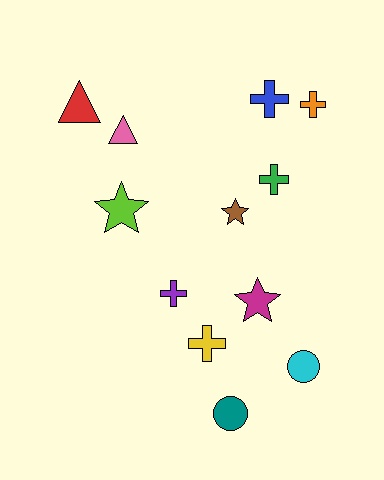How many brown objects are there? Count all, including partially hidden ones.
There is 1 brown object.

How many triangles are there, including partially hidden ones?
There are 2 triangles.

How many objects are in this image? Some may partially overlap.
There are 12 objects.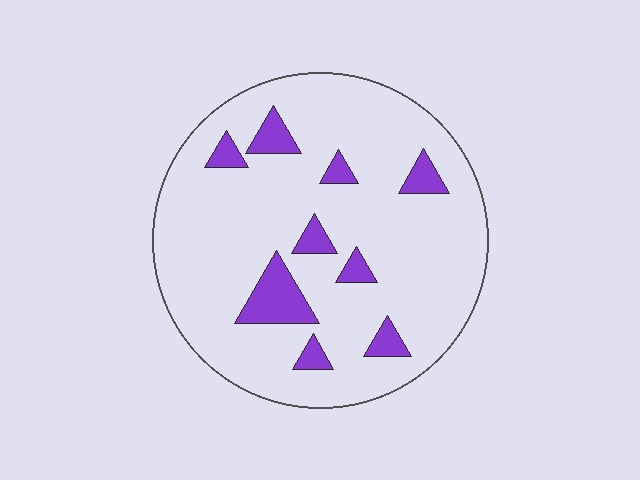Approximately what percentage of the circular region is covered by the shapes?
Approximately 10%.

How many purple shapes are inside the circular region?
9.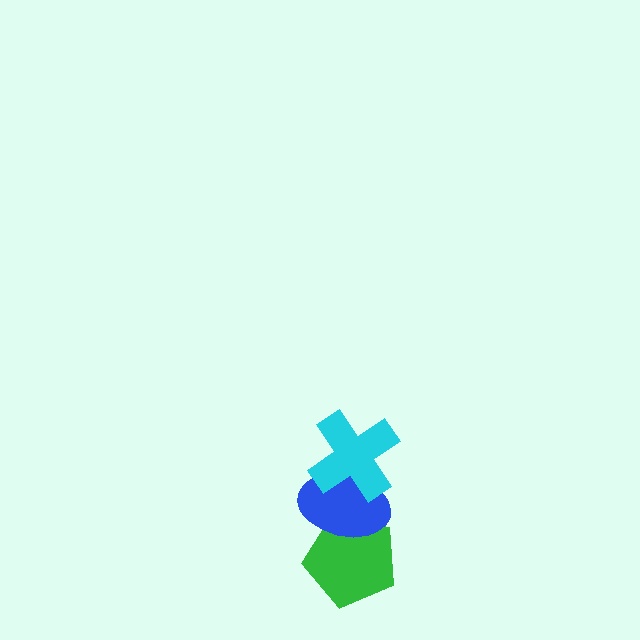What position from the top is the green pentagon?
The green pentagon is 3rd from the top.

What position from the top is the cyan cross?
The cyan cross is 1st from the top.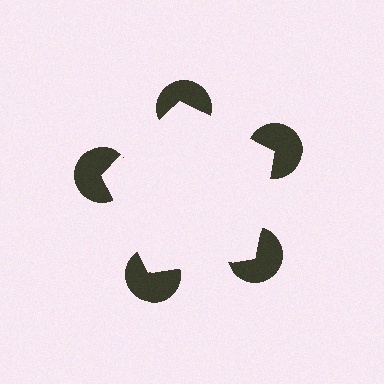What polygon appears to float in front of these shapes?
An illusory pentagon — its edges are inferred from the aligned wedge cuts in the pac-man discs, not physically drawn.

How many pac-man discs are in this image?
There are 5 — one at each vertex of the illusory pentagon.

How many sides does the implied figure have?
5 sides.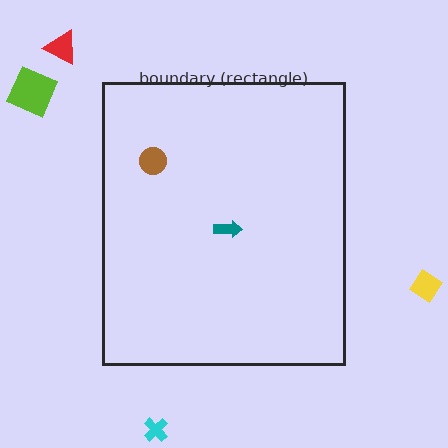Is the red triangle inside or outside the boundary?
Outside.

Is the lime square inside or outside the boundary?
Outside.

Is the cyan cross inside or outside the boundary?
Outside.